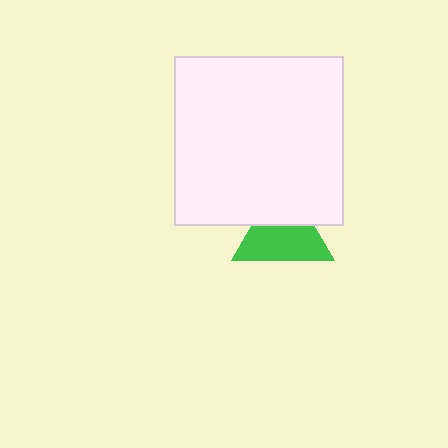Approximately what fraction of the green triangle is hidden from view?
Roughly 36% of the green triangle is hidden behind the white square.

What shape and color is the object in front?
The object in front is a white square.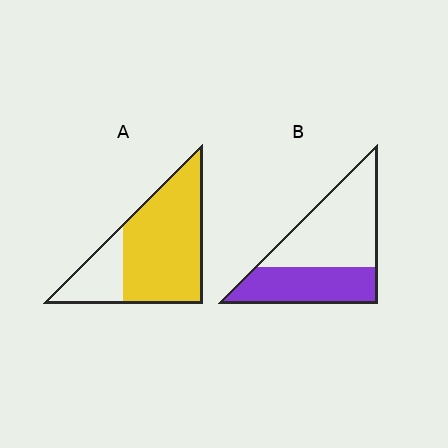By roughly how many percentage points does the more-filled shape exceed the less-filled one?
By roughly 35 percentage points (A over B).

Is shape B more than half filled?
No.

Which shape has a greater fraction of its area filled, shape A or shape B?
Shape A.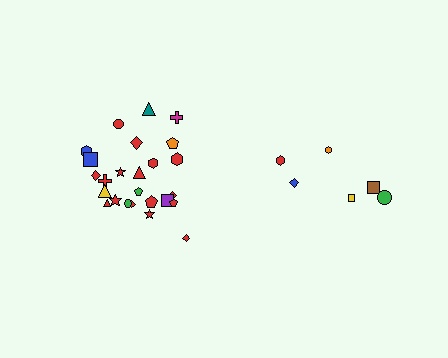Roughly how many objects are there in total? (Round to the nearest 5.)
Roughly 30 objects in total.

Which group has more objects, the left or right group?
The left group.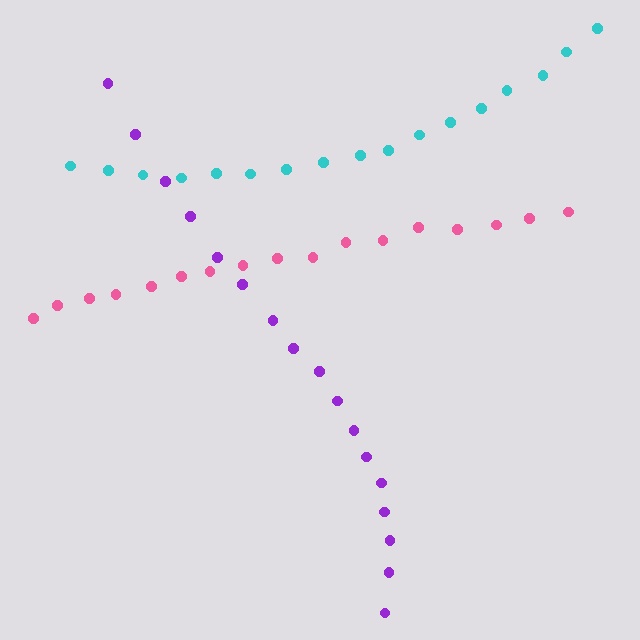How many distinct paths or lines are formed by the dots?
There are 3 distinct paths.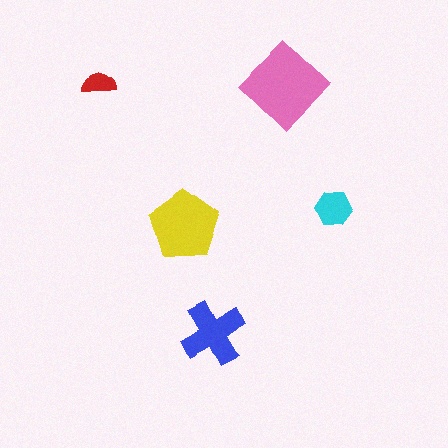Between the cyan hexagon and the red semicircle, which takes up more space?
The cyan hexagon.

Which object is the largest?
The pink diamond.